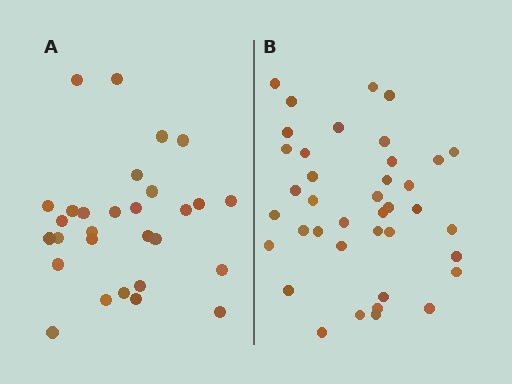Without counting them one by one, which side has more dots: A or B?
Region B (the right region) has more dots.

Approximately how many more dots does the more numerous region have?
Region B has roughly 10 or so more dots than region A.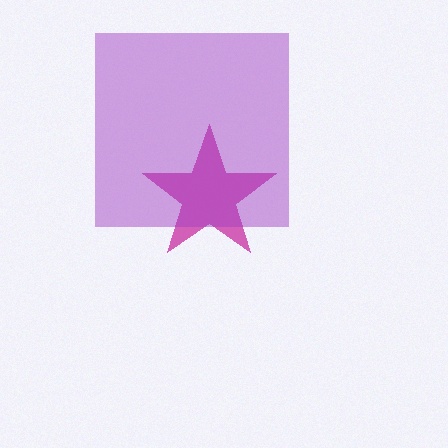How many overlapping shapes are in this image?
There are 2 overlapping shapes in the image.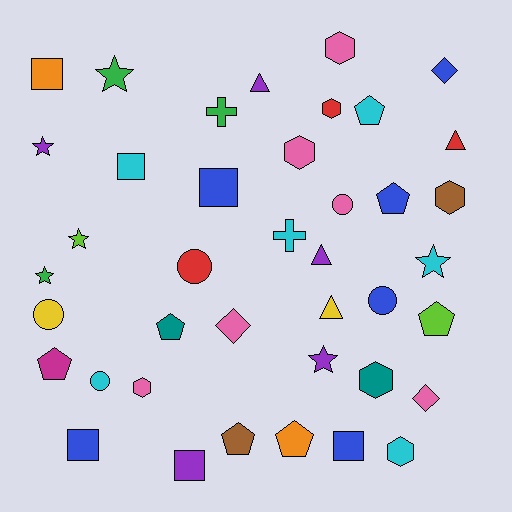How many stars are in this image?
There are 6 stars.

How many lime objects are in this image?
There are 2 lime objects.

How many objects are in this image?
There are 40 objects.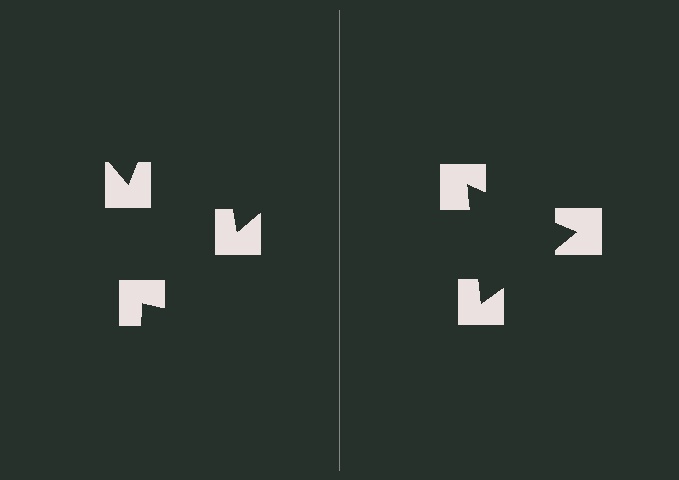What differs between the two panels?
The notched squares are positioned identically on both sides; only the wedge orientations differ. On the right they align to a triangle; on the left they are misaligned.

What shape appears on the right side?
An illusory triangle.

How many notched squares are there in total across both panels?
6 — 3 on each side.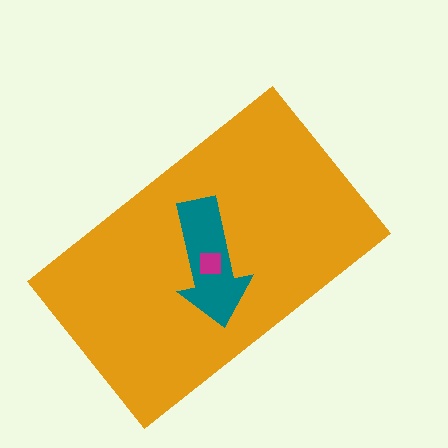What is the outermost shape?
The orange rectangle.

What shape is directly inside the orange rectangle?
The teal arrow.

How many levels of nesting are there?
3.